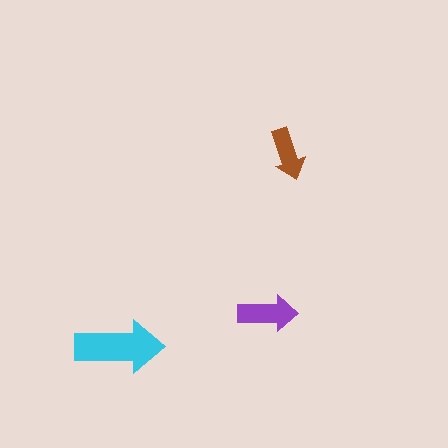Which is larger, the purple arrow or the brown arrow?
The purple one.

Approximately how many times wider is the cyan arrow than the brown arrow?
About 1.5 times wider.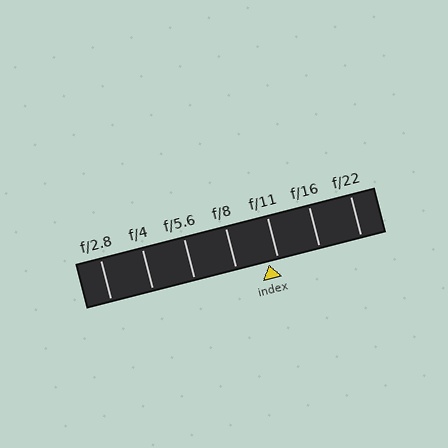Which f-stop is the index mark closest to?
The index mark is closest to f/11.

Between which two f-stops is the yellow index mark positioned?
The index mark is between f/8 and f/11.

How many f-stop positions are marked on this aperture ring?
There are 7 f-stop positions marked.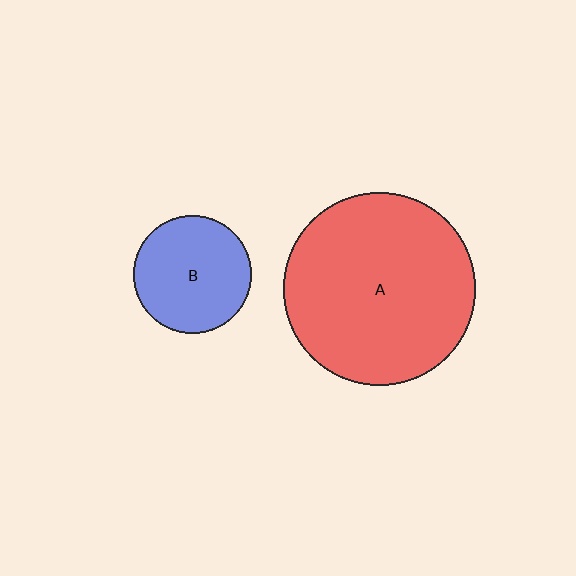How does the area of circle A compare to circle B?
Approximately 2.7 times.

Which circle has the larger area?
Circle A (red).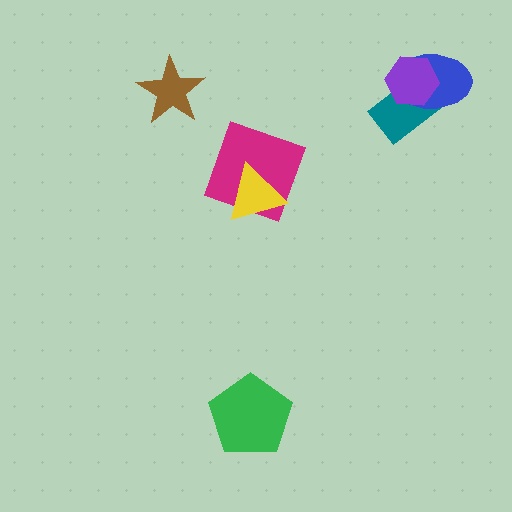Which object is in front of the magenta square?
The yellow triangle is in front of the magenta square.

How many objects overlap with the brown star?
0 objects overlap with the brown star.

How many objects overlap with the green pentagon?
0 objects overlap with the green pentagon.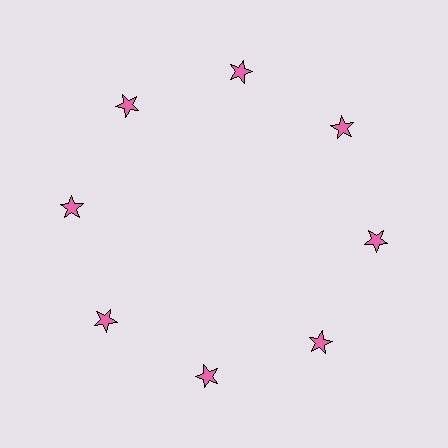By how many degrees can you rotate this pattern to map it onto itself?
The pattern maps onto itself every 45 degrees of rotation.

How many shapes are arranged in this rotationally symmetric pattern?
There are 8 shapes, arranged in 8 groups of 1.